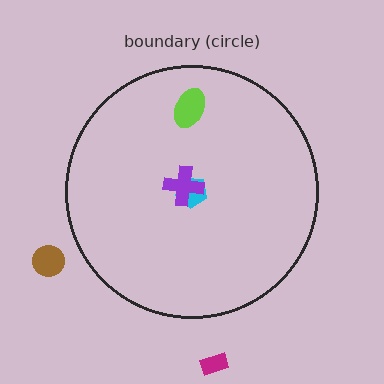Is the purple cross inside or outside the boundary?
Inside.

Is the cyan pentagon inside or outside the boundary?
Inside.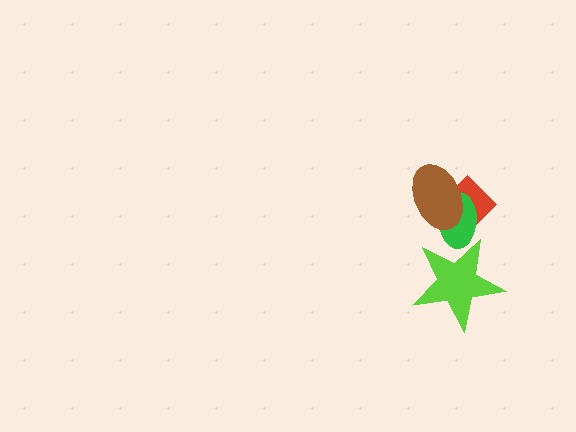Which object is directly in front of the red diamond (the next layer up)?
The green ellipse is directly in front of the red diamond.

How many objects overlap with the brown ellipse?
2 objects overlap with the brown ellipse.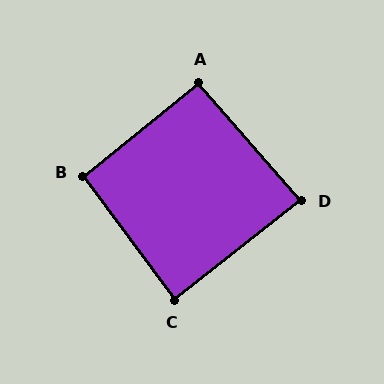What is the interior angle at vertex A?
Approximately 92 degrees (approximately right).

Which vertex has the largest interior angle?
B, at approximately 93 degrees.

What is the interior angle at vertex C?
Approximately 88 degrees (approximately right).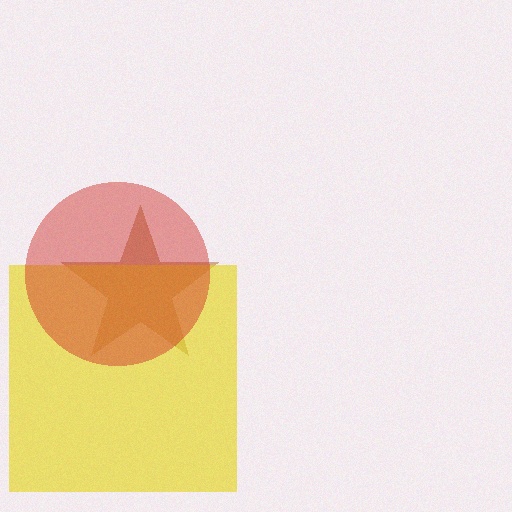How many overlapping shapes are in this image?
There are 3 overlapping shapes in the image.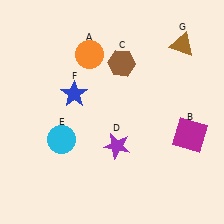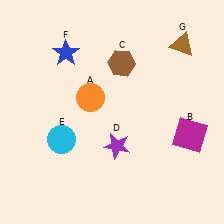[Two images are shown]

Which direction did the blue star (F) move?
The blue star (F) moved up.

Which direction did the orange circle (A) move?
The orange circle (A) moved down.